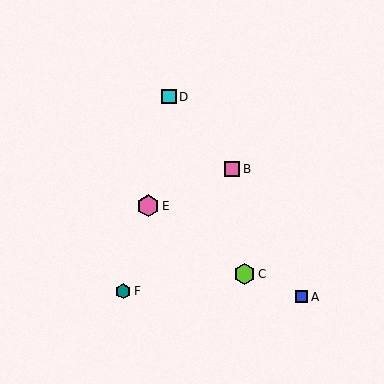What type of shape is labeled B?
Shape B is a pink square.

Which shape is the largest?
The pink hexagon (labeled E) is the largest.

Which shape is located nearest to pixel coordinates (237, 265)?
The lime hexagon (labeled C) at (245, 274) is nearest to that location.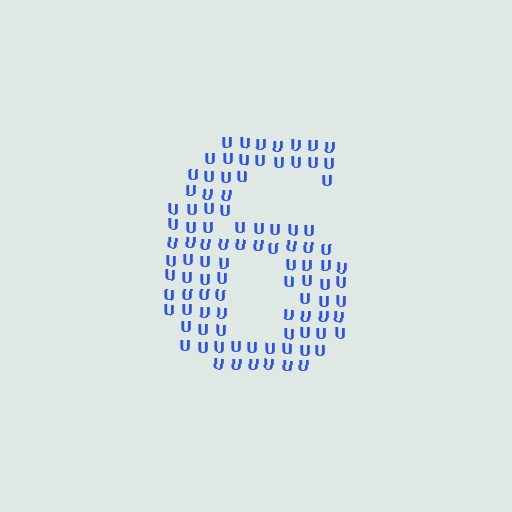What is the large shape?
The large shape is the digit 6.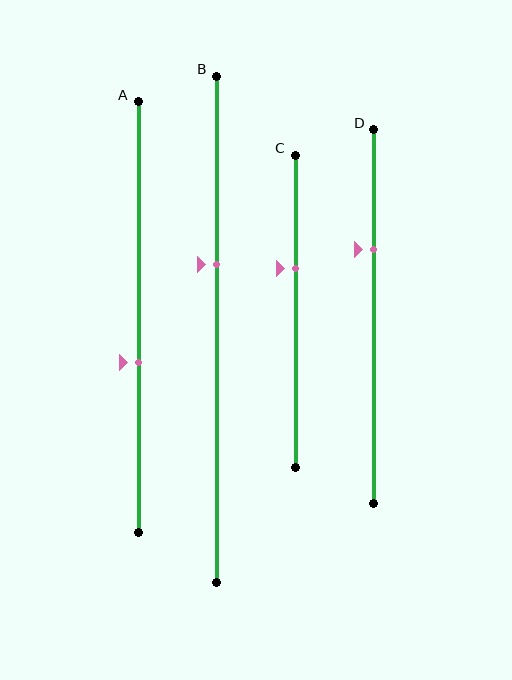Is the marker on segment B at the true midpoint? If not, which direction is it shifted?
No, the marker on segment B is shifted upward by about 13% of the segment length.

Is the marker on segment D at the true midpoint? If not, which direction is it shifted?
No, the marker on segment D is shifted upward by about 18% of the segment length.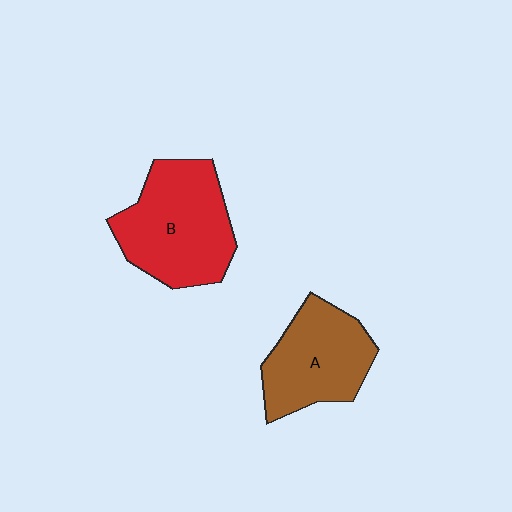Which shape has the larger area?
Shape B (red).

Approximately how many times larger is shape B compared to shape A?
Approximately 1.2 times.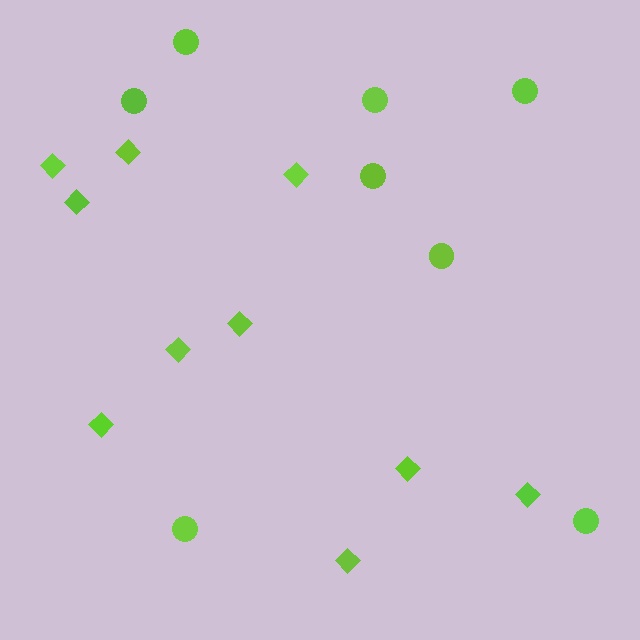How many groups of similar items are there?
There are 2 groups: one group of diamonds (10) and one group of circles (8).